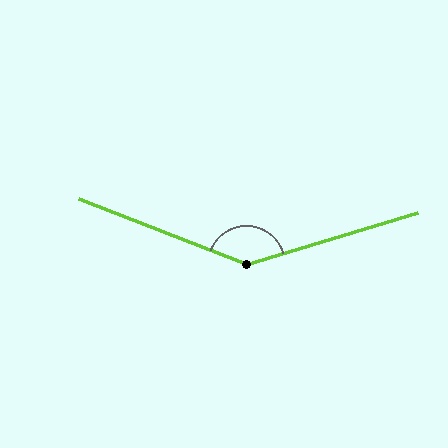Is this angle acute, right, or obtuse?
It is obtuse.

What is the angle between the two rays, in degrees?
Approximately 142 degrees.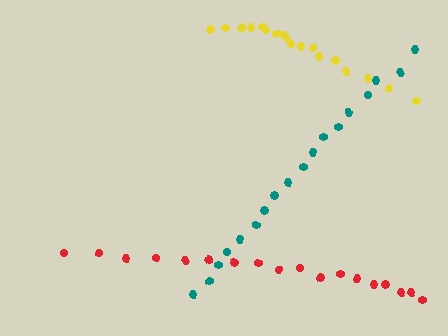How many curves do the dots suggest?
There are 3 distinct paths.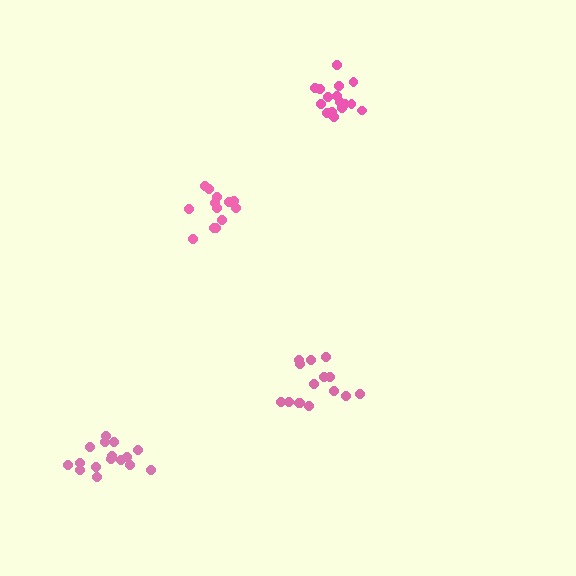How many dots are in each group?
Group 1: 15 dots, Group 2: 16 dots, Group 3: 13 dots, Group 4: 16 dots (60 total).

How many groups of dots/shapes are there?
There are 4 groups.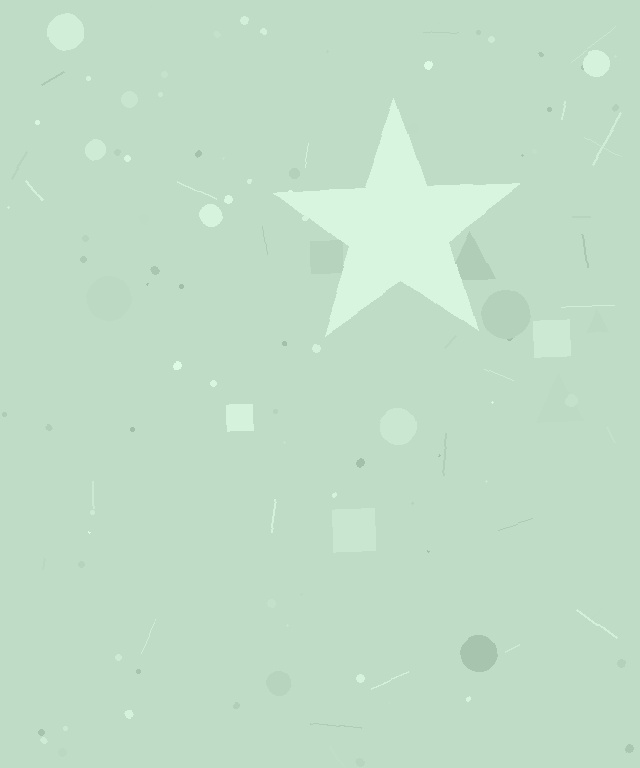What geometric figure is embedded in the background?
A star is embedded in the background.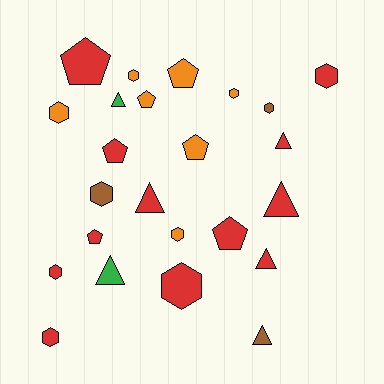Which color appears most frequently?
Red, with 12 objects.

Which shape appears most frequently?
Hexagon, with 10 objects.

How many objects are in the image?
There are 24 objects.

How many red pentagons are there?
There are 4 red pentagons.